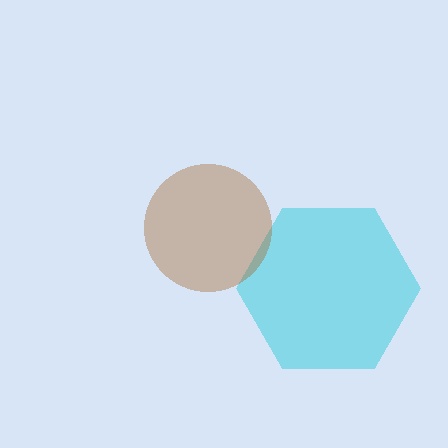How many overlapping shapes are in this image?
There are 2 overlapping shapes in the image.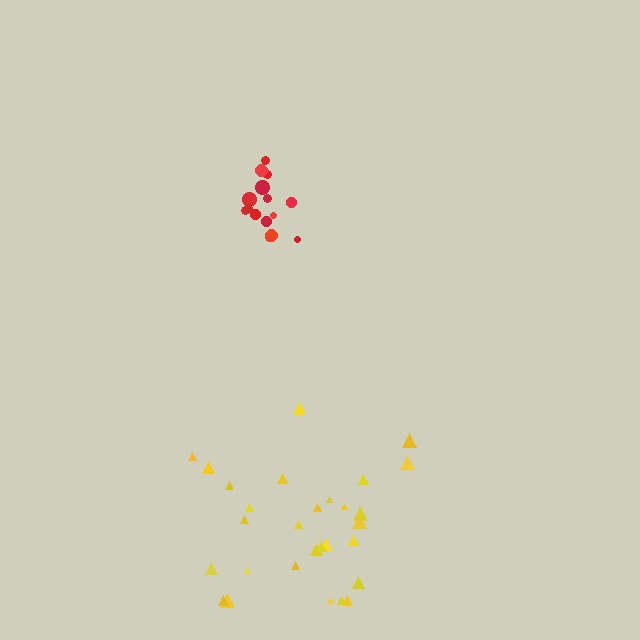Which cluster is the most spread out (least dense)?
Yellow.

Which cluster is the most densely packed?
Red.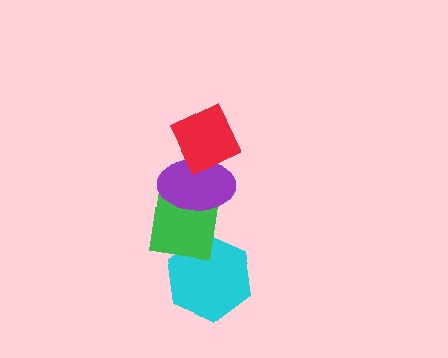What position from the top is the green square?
The green square is 3rd from the top.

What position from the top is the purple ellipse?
The purple ellipse is 2nd from the top.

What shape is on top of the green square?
The purple ellipse is on top of the green square.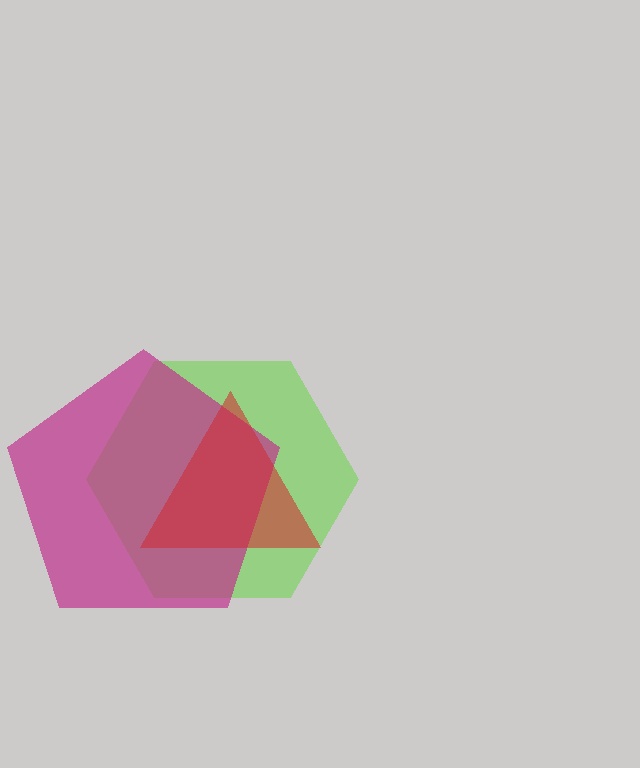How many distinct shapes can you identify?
There are 3 distinct shapes: a lime hexagon, a magenta pentagon, a red triangle.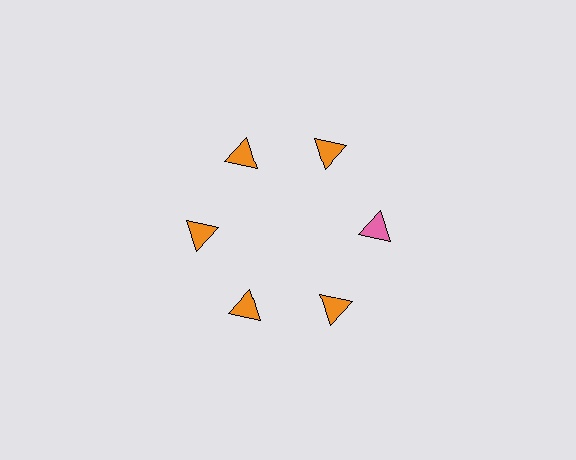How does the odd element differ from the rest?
It has a different color: pink instead of orange.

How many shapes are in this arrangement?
There are 6 shapes arranged in a ring pattern.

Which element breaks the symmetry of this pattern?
The pink triangle at roughly the 3 o'clock position breaks the symmetry. All other shapes are orange triangles.